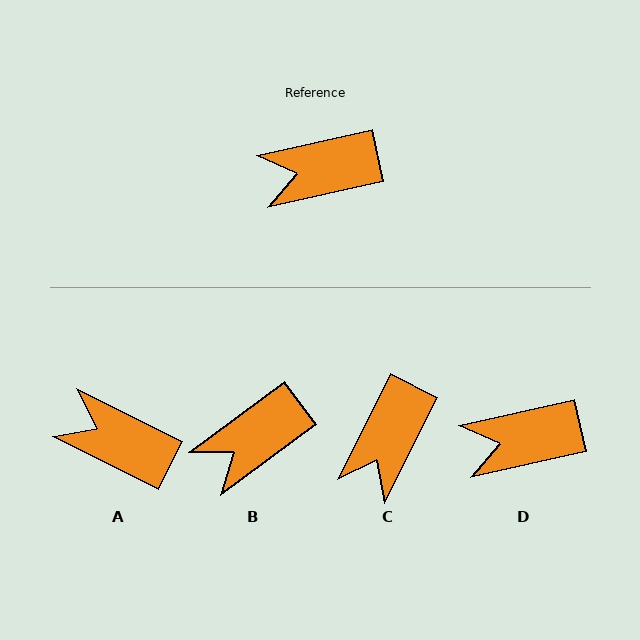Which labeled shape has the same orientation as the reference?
D.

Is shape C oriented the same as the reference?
No, it is off by about 51 degrees.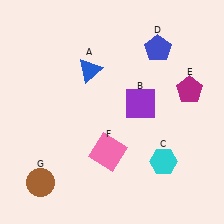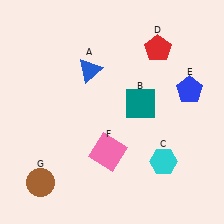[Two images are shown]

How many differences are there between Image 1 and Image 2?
There are 3 differences between the two images.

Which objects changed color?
B changed from purple to teal. D changed from blue to red. E changed from magenta to blue.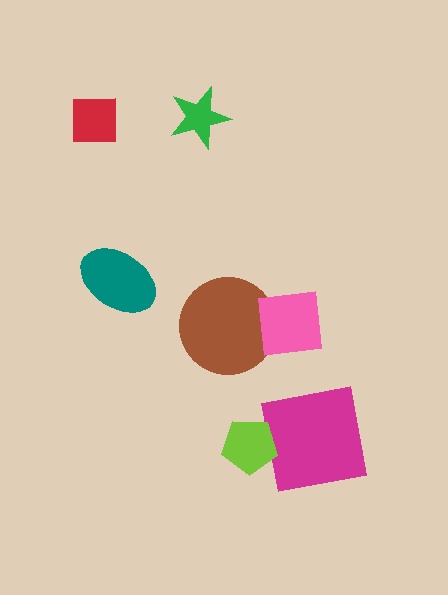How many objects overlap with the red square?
0 objects overlap with the red square.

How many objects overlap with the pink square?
1 object overlaps with the pink square.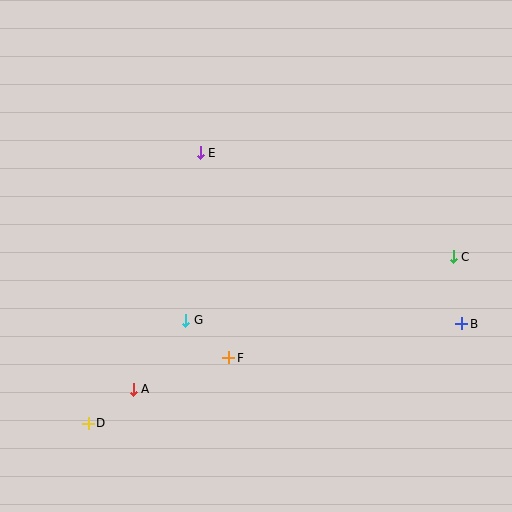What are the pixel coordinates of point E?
Point E is at (200, 153).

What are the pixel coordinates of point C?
Point C is at (453, 257).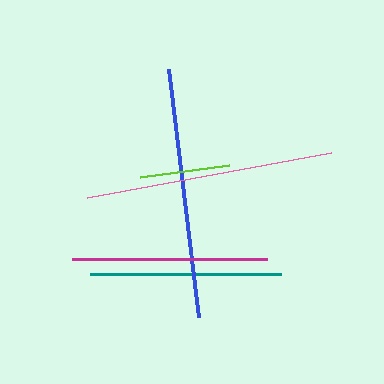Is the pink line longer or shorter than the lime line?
The pink line is longer than the lime line.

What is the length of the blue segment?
The blue segment is approximately 250 pixels long.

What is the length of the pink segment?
The pink segment is approximately 248 pixels long.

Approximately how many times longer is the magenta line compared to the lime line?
The magenta line is approximately 2.2 times the length of the lime line.